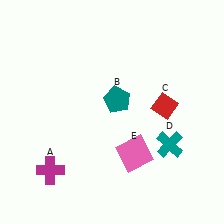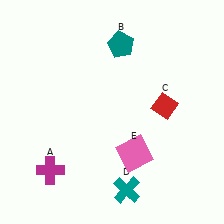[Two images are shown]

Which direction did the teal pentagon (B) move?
The teal pentagon (B) moved up.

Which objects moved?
The objects that moved are: the teal pentagon (B), the teal cross (D).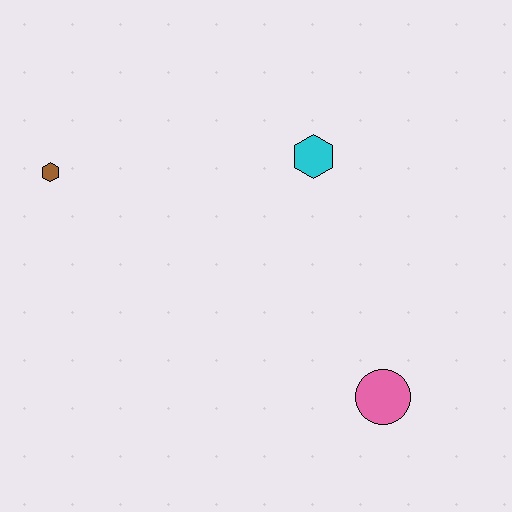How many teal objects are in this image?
There are no teal objects.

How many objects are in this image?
There are 3 objects.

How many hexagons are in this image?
There are 2 hexagons.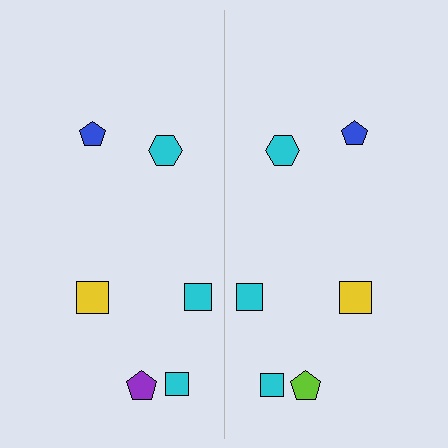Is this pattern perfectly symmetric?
No, the pattern is not perfectly symmetric. The lime pentagon on the right side breaks the symmetry — its mirror counterpart is purple.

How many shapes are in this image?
There are 12 shapes in this image.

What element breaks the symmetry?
The lime pentagon on the right side breaks the symmetry — its mirror counterpart is purple.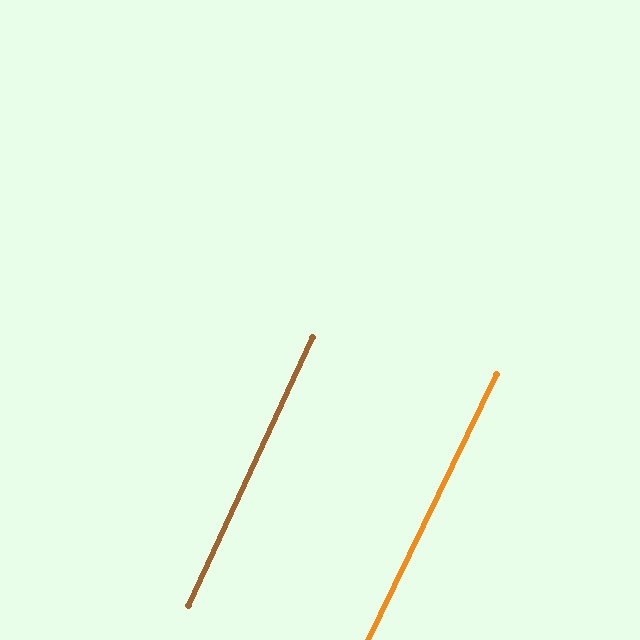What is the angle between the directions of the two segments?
Approximately 1 degree.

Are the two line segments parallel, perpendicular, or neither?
Parallel — their directions differ by only 1.0°.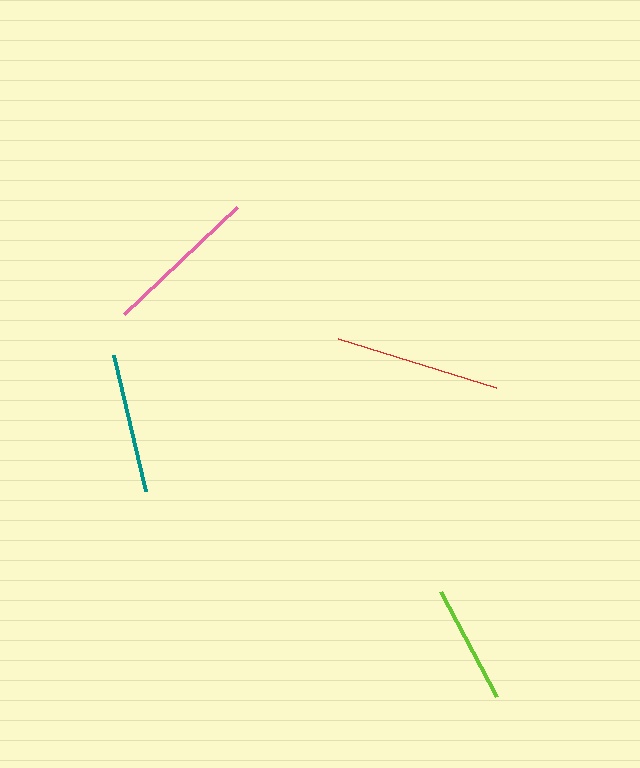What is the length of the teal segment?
The teal segment is approximately 140 pixels long.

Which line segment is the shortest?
The lime line is the shortest at approximately 120 pixels.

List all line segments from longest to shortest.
From longest to shortest: red, pink, teal, lime.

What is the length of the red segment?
The red segment is approximately 166 pixels long.